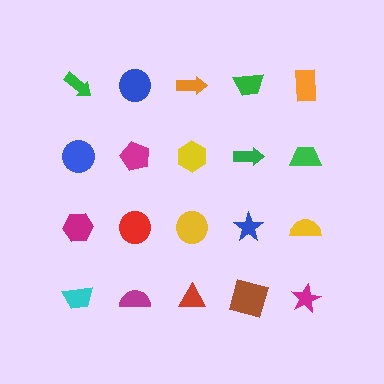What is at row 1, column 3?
An orange arrow.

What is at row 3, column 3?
A yellow circle.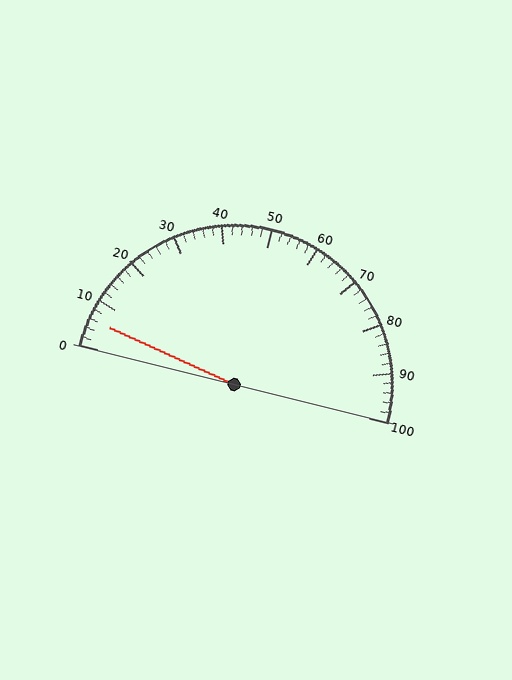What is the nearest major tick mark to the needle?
The nearest major tick mark is 10.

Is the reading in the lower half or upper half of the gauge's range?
The reading is in the lower half of the range (0 to 100).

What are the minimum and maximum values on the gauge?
The gauge ranges from 0 to 100.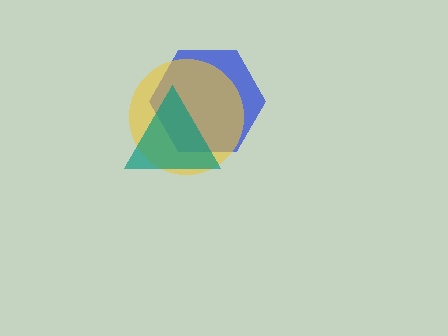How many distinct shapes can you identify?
There are 3 distinct shapes: a blue hexagon, a yellow circle, a teal triangle.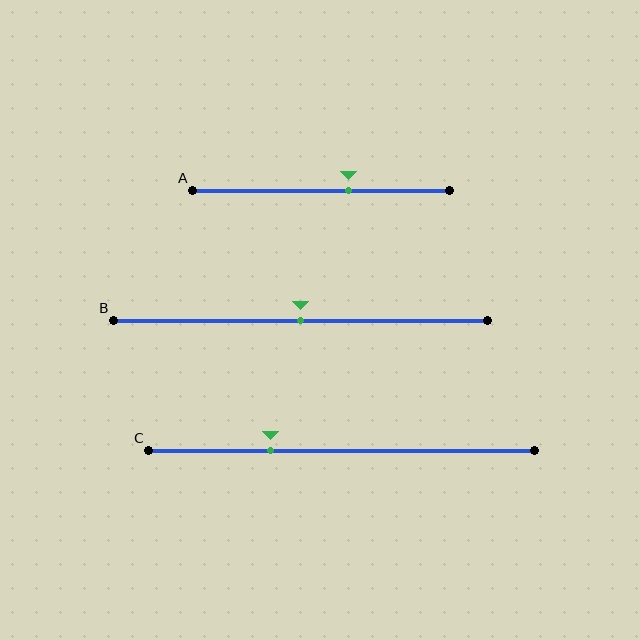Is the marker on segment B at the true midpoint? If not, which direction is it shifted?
Yes, the marker on segment B is at the true midpoint.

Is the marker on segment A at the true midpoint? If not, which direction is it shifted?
No, the marker on segment A is shifted to the right by about 11% of the segment length.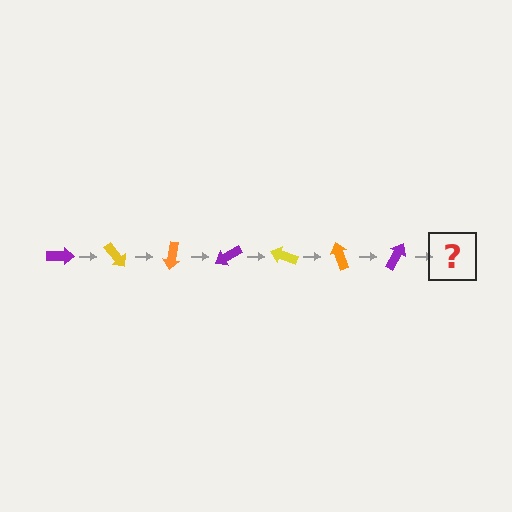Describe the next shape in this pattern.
It should be a yellow arrow, rotated 350 degrees from the start.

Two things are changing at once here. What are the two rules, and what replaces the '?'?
The two rules are that it rotates 50 degrees each step and the color cycles through purple, yellow, and orange. The '?' should be a yellow arrow, rotated 350 degrees from the start.